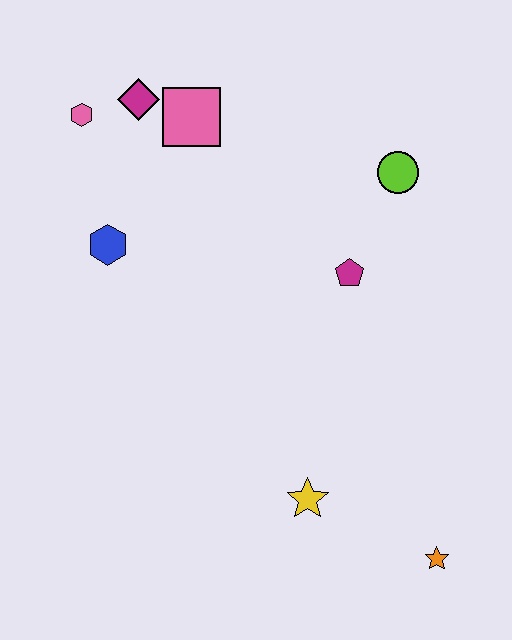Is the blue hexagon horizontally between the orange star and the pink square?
No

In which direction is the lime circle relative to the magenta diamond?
The lime circle is to the right of the magenta diamond.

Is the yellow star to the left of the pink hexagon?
No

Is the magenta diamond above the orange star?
Yes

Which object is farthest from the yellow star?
The pink hexagon is farthest from the yellow star.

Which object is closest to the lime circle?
The magenta pentagon is closest to the lime circle.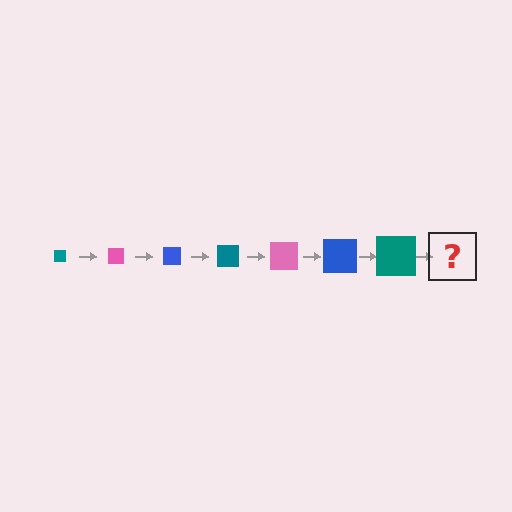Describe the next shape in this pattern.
It should be a pink square, larger than the previous one.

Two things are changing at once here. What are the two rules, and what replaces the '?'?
The two rules are that the square grows larger each step and the color cycles through teal, pink, and blue. The '?' should be a pink square, larger than the previous one.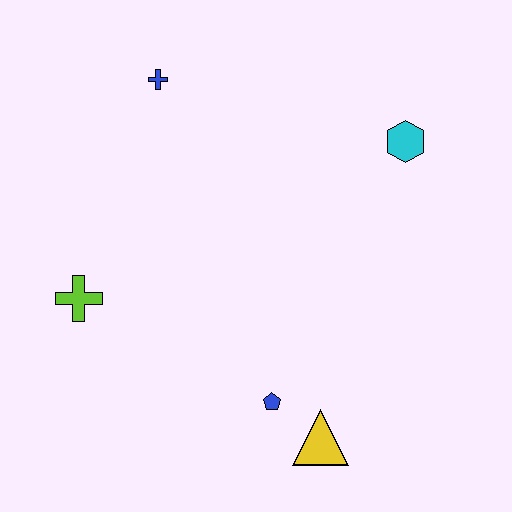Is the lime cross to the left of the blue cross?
Yes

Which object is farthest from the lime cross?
The cyan hexagon is farthest from the lime cross.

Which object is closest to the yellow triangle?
The blue pentagon is closest to the yellow triangle.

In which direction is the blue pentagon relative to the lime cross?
The blue pentagon is to the right of the lime cross.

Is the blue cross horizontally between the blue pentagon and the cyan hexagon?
No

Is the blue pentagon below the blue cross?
Yes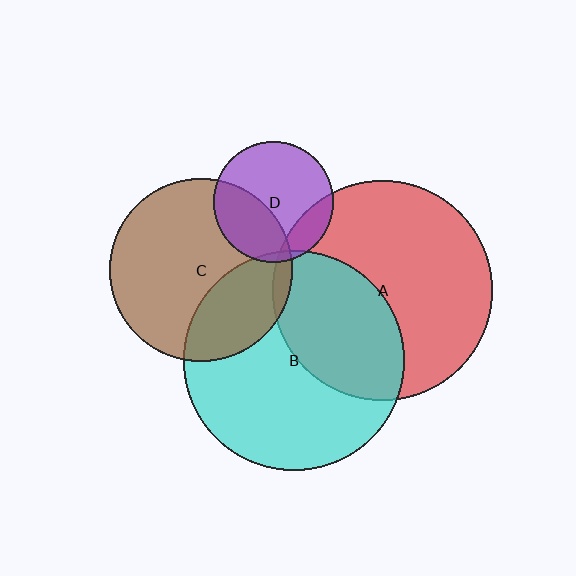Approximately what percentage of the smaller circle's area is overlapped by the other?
Approximately 5%.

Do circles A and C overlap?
Yes.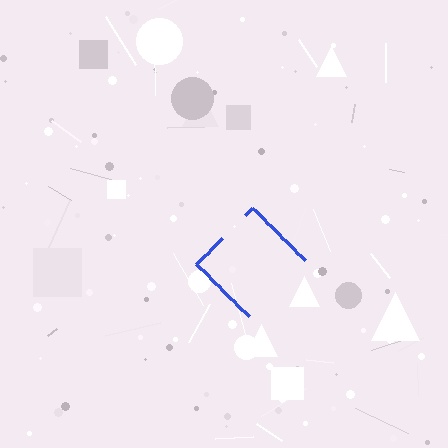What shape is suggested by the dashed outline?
The dashed outline suggests a diamond.